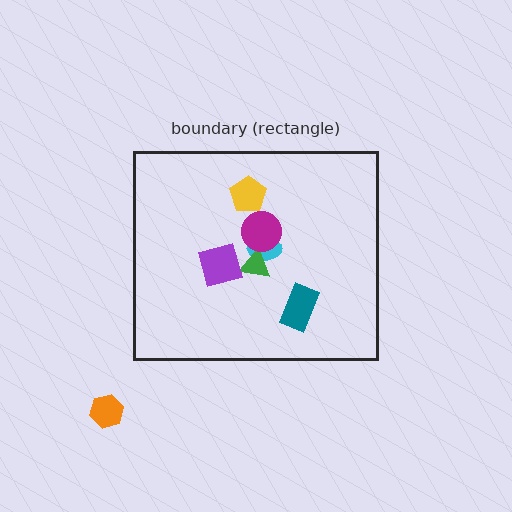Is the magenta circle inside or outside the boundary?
Inside.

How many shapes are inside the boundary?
6 inside, 1 outside.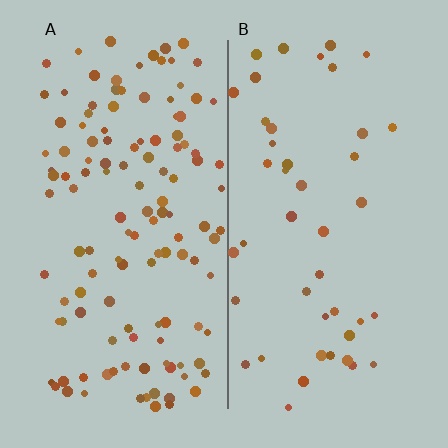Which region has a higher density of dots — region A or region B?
A (the left).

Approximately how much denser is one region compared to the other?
Approximately 2.8× — region A over region B.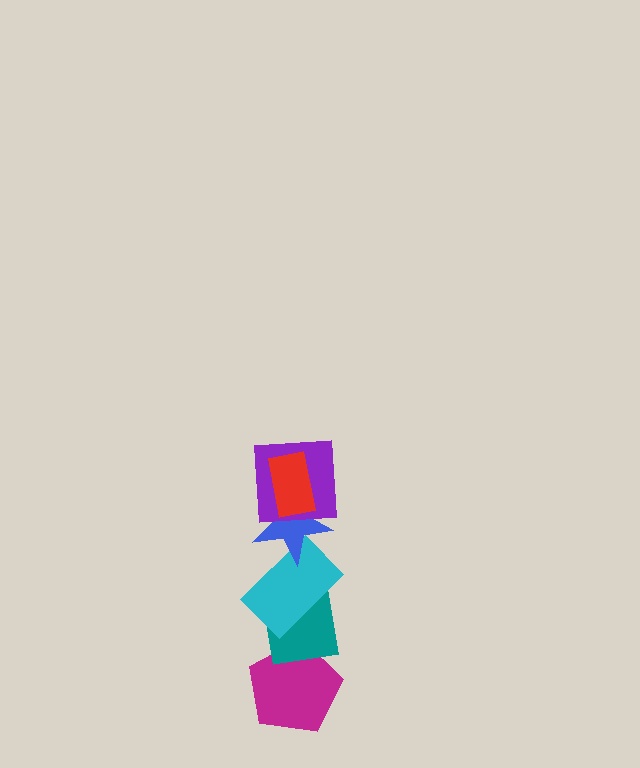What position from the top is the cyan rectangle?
The cyan rectangle is 4th from the top.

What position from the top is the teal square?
The teal square is 5th from the top.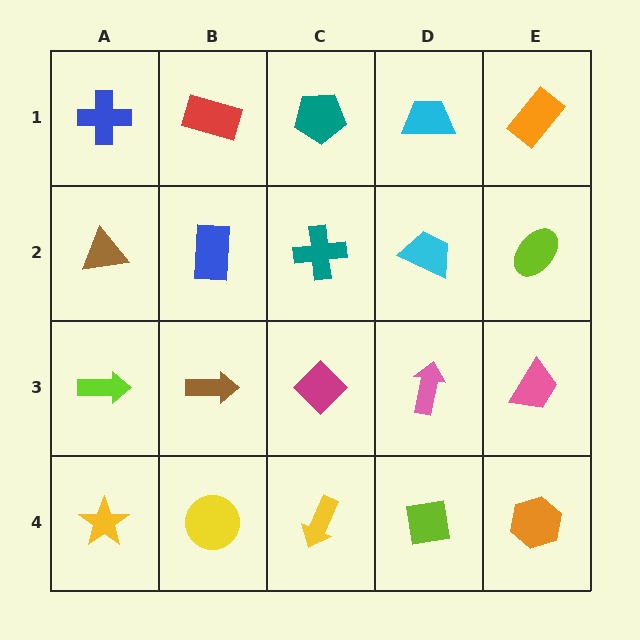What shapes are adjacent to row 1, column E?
A lime ellipse (row 2, column E), a cyan trapezoid (row 1, column D).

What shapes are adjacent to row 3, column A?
A brown triangle (row 2, column A), a yellow star (row 4, column A), a brown arrow (row 3, column B).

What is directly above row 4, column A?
A lime arrow.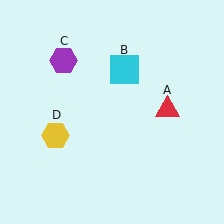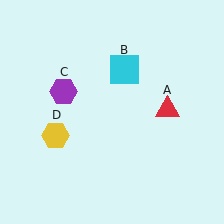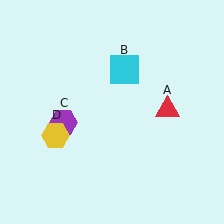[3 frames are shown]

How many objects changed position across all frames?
1 object changed position: purple hexagon (object C).